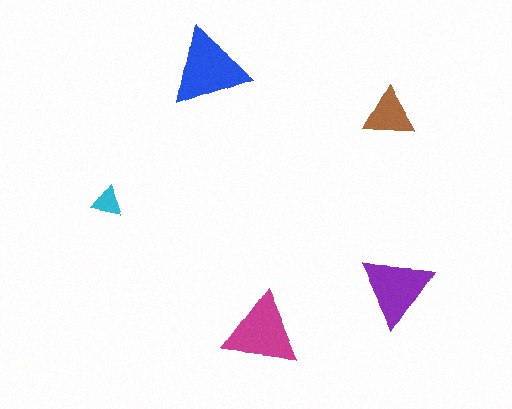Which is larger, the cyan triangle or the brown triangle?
The brown one.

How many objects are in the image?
There are 5 objects in the image.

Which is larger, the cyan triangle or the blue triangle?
The blue one.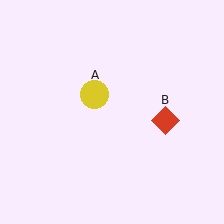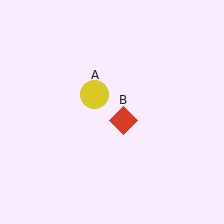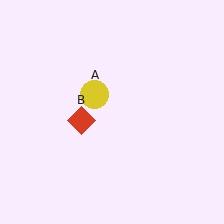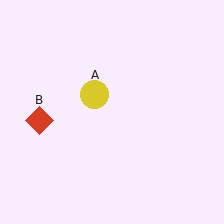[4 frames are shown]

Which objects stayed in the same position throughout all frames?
Yellow circle (object A) remained stationary.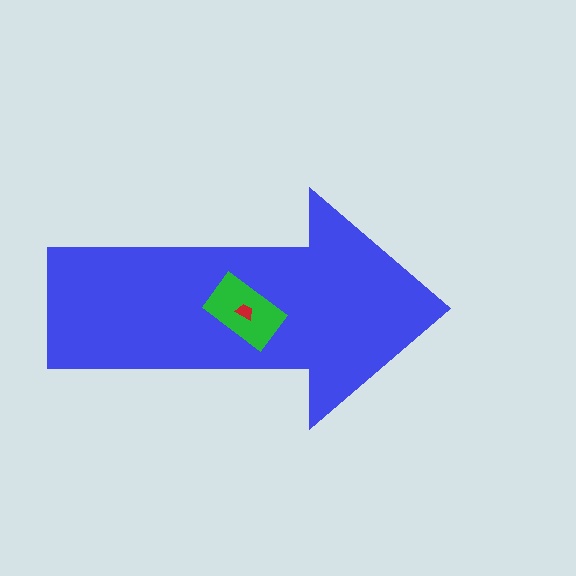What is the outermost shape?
The blue arrow.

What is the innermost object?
The red trapezoid.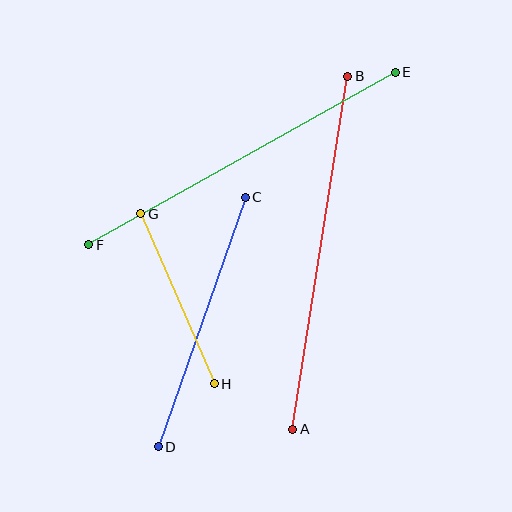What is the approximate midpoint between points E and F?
The midpoint is at approximately (242, 159) pixels.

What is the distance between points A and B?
The distance is approximately 357 pixels.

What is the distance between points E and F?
The distance is approximately 351 pixels.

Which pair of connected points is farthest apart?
Points A and B are farthest apart.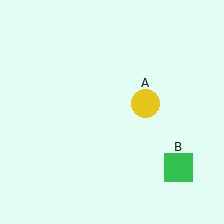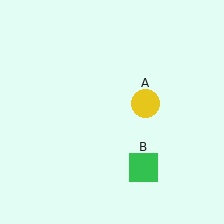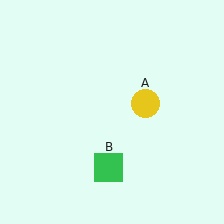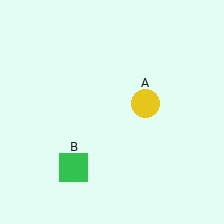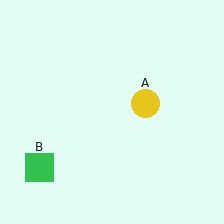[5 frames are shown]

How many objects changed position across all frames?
1 object changed position: green square (object B).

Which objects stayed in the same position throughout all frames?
Yellow circle (object A) remained stationary.